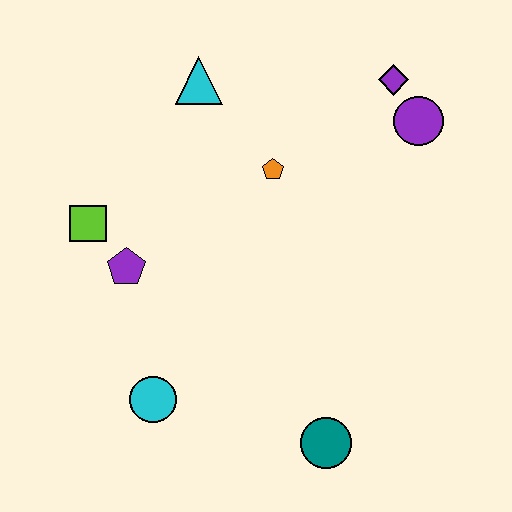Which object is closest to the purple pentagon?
The lime square is closest to the purple pentagon.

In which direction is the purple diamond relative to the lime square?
The purple diamond is to the right of the lime square.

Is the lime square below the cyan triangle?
Yes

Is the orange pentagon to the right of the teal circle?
No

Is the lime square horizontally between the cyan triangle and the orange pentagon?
No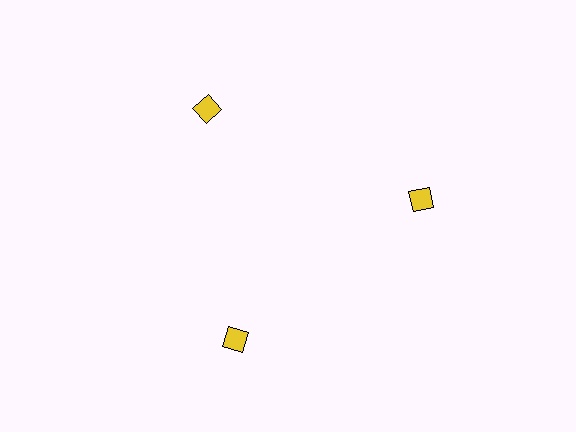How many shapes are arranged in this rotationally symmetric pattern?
There are 3 shapes, arranged in 3 groups of 1.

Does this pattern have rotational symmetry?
Yes, this pattern has 3-fold rotational symmetry. It looks the same after rotating 120 degrees around the center.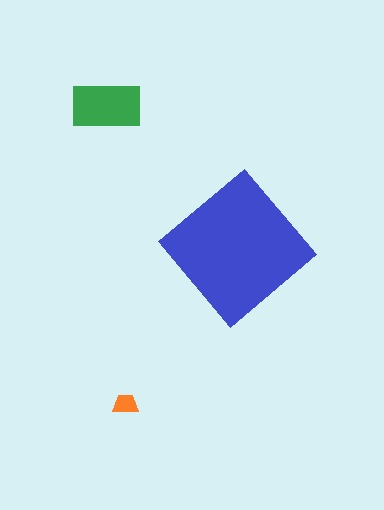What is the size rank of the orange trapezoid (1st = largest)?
3rd.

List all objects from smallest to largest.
The orange trapezoid, the green rectangle, the blue diamond.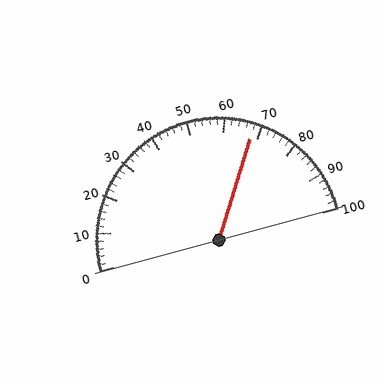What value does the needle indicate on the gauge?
The needle indicates approximately 68.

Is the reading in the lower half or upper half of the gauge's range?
The reading is in the upper half of the range (0 to 100).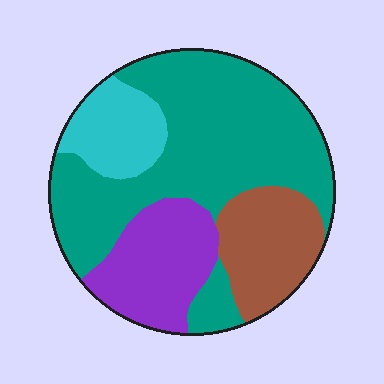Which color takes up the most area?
Teal, at roughly 55%.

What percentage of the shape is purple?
Purple takes up between a sixth and a third of the shape.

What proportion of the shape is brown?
Brown covers about 15% of the shape.